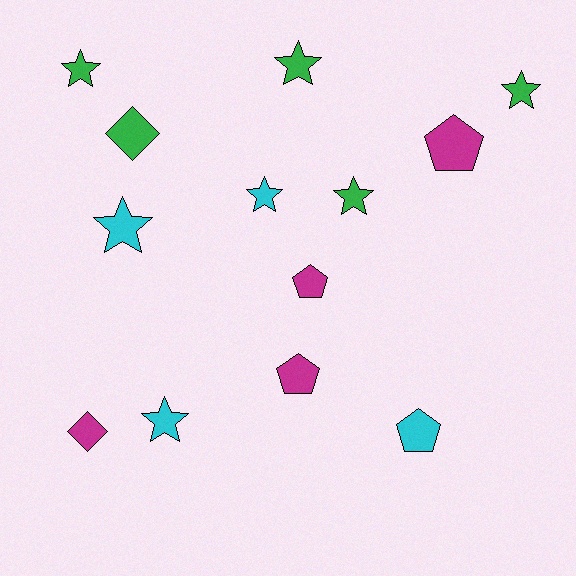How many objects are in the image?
There are 13 objects.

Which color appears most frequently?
Green, with 5 objects.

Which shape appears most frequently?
Star, with 7 objects.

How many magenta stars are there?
There are no magenta stars.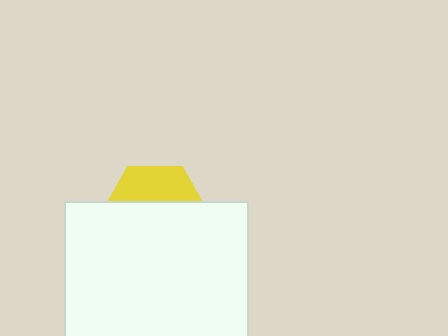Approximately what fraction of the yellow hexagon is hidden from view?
Roughly 66% of the yellow hexagon is hidden behind the white rectangle.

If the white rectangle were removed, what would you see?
You would see the complete yellow hexagon.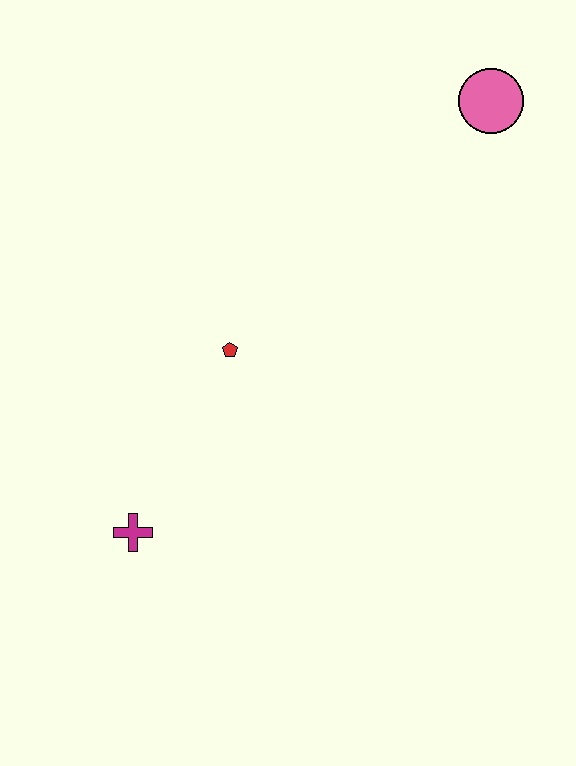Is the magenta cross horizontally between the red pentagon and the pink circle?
No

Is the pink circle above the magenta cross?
Yes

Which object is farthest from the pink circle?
The magenta cross is farthest from the pink circle.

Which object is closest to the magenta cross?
The red pentagon is closest to the magenta cross.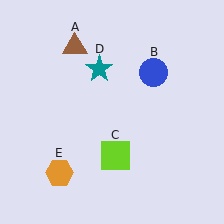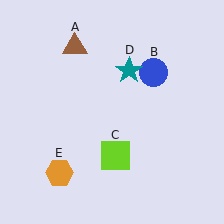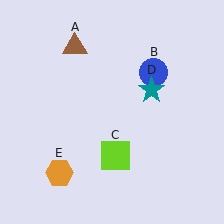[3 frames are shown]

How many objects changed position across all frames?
1 object changed position: teal star (object D).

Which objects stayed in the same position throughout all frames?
Brown triangle (object A) and blue circle (object B) and lime square (object C) and orange hexagon (object E) remained stationary.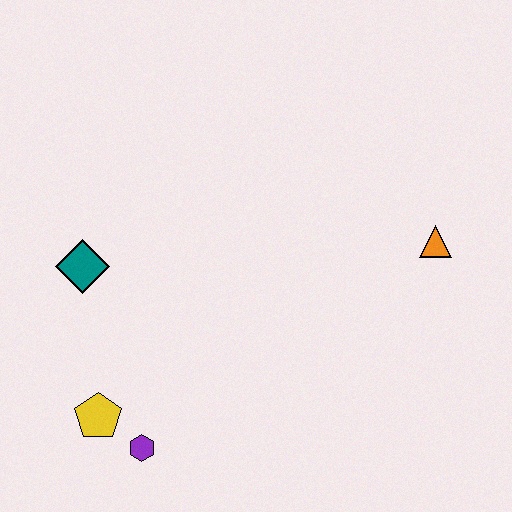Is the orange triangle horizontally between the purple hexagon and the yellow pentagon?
No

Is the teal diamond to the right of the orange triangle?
No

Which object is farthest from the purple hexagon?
The orange triangle is farthest from the purple hexagon.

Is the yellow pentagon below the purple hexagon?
No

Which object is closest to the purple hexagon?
The yellow pentagon is closest to the purple hexagon.